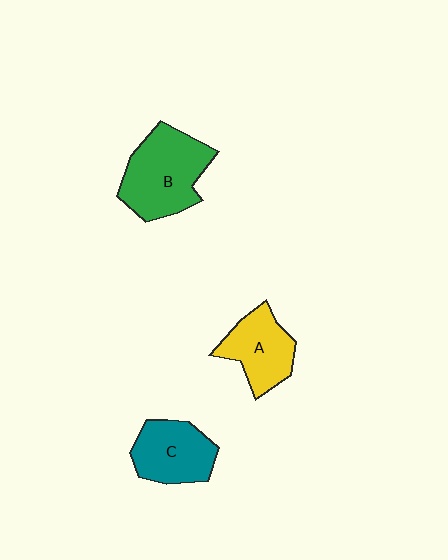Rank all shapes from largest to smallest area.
From largest to smallest: B (green), C (teal), A (yellow).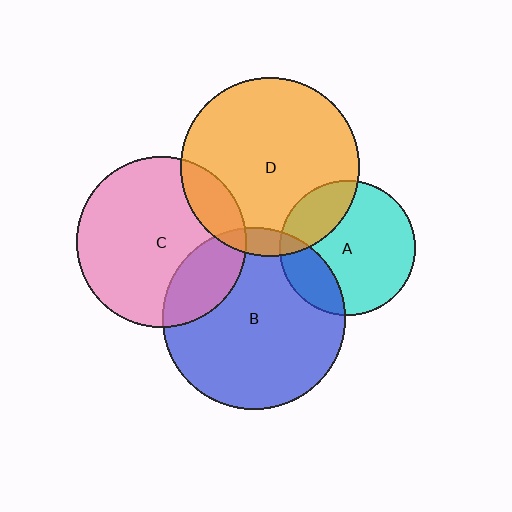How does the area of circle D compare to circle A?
Approximately 1.7 times.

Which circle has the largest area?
Circle B (blue).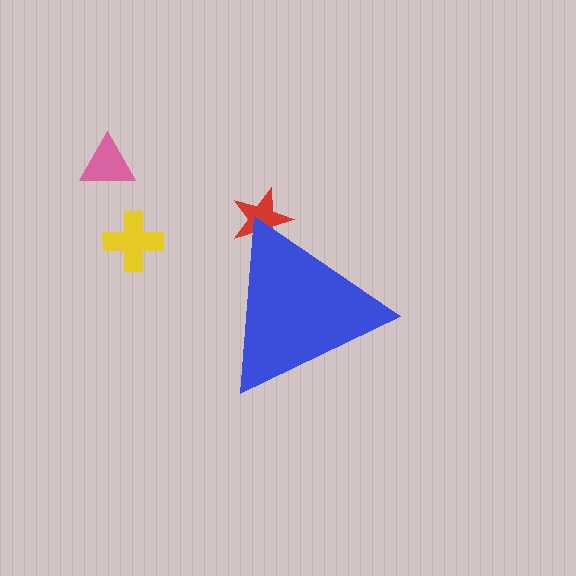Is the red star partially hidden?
Yes, the red star is partially hidden behind the blue triangle.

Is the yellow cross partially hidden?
No, the yellow cross is fully visible.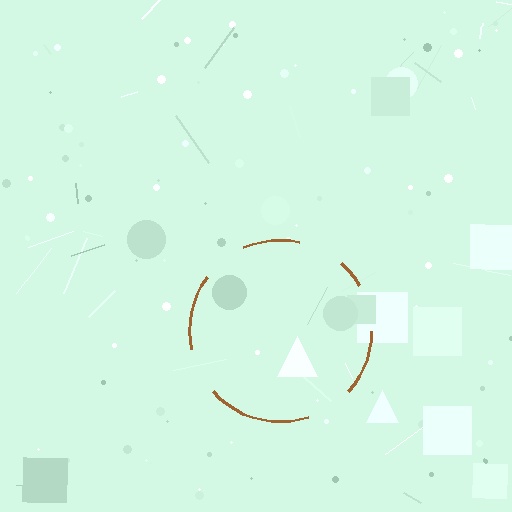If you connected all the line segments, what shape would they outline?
They would outline a circle.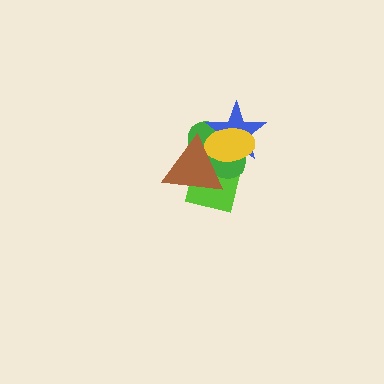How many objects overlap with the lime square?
4 objects overlap with the lime square.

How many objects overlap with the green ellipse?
4 objects overlap with the green ellipse.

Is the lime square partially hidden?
Yes, it is partially covered by another shape.